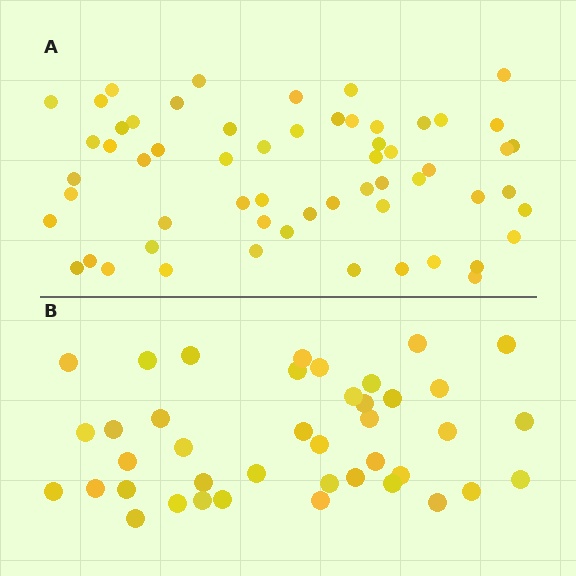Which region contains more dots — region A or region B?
Region A (the top region) has more dots.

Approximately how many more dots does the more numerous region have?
Region A has approximately 20 more dots than region B.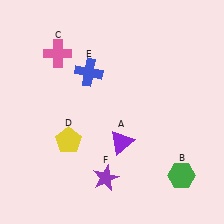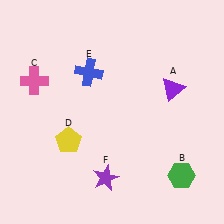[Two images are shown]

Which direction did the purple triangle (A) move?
The purple triangle (A) moved up.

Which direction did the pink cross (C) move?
The pink cross (C) moved down.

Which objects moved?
The objects that moved are: the purple triangle (A), the pink cross (C).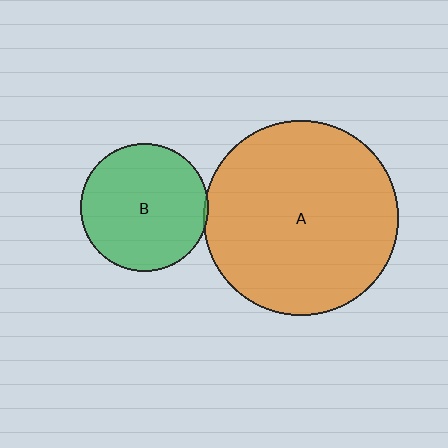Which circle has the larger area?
Circle A (orange).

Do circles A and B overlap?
Yes.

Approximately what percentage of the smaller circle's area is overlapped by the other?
Approximately 5%.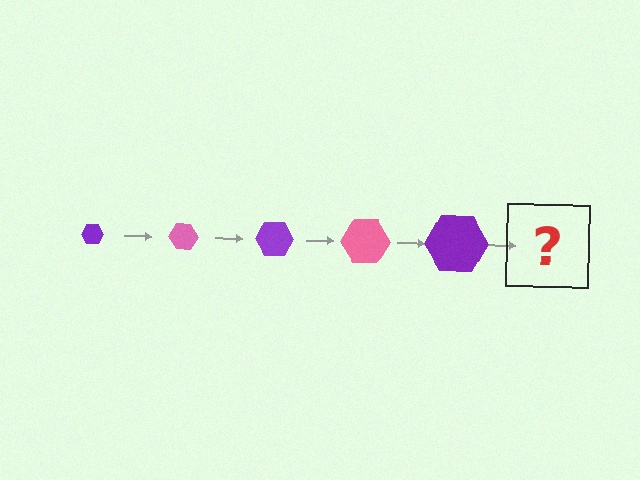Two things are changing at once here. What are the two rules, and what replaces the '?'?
The two rules are that the hexagon grows larger each step and the color cycles through purple and pink. The '?' should be a pink hexagon, larger than the previous one.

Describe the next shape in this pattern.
It should be a pink hexagon, larger than the previous one.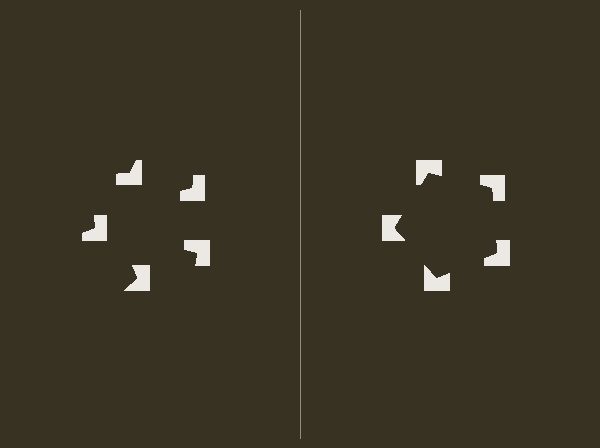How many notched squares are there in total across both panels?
10 — 5 on each side.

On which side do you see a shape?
An illusory pentagon appears on the right side. On the left side the wedge cuts are rotated, so no coherent shape forms.